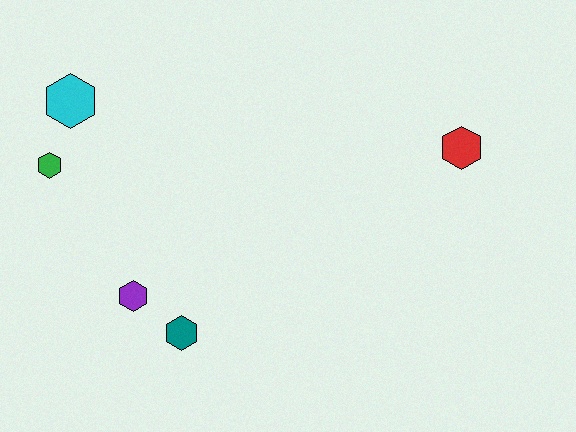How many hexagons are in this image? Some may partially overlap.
There are 5 hexagons.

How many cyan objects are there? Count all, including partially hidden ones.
There is 1 cyan object.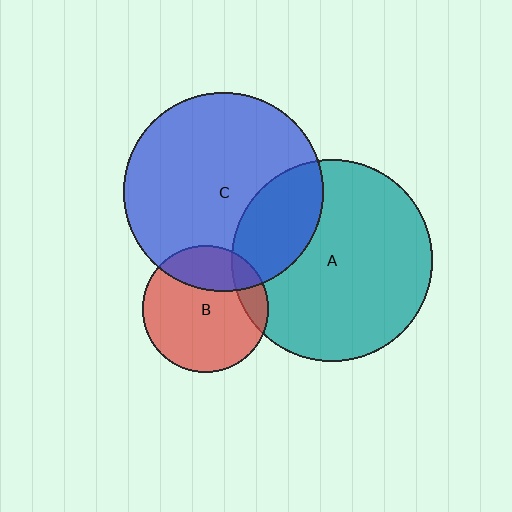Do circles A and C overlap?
Yes.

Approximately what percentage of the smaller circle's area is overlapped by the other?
Approximately 25%.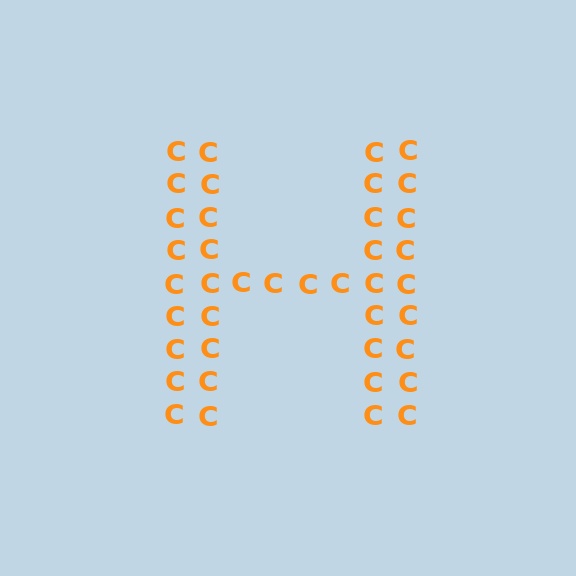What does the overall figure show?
The overall figure shows the letter H.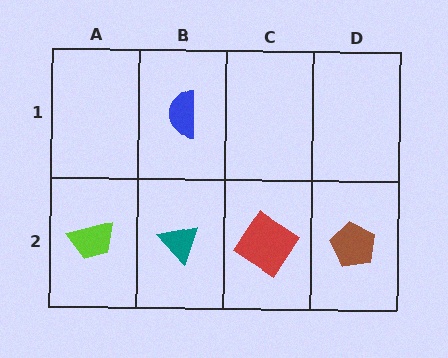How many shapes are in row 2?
4 shapes.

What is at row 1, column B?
A blue semicircle.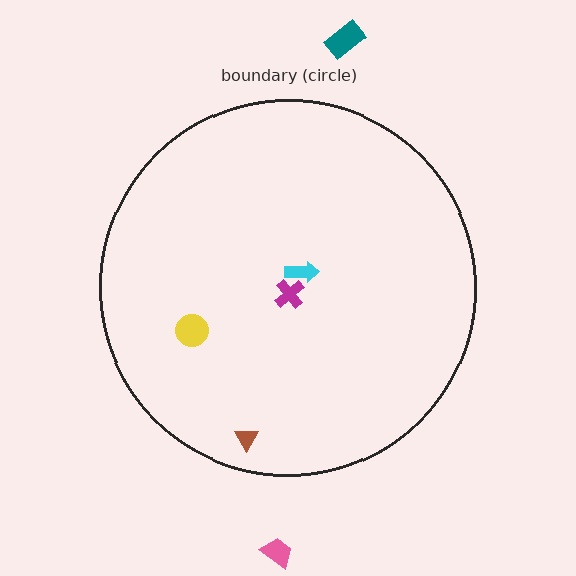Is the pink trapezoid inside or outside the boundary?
Outside.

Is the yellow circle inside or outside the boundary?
Inside.